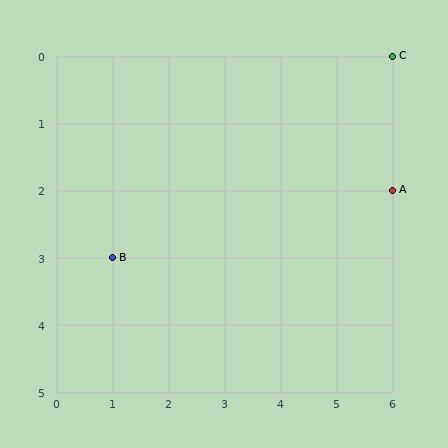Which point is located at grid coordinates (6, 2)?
Point A is at (6, 2).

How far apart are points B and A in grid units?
Points B and A are 5 columns and 1 row apart (about 5.1 grid units diagonally).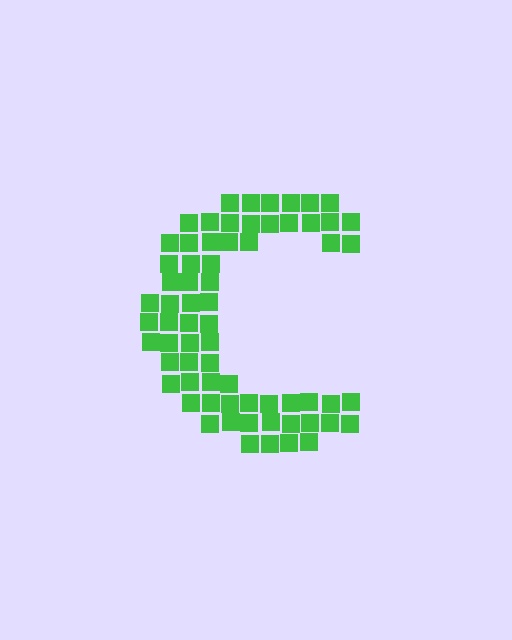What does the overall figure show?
The overall figure shows the letter C.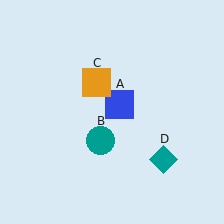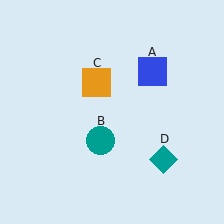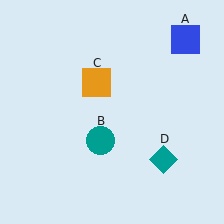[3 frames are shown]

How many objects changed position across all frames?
1 object changed position: blue square (object A).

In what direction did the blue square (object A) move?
The blue square (object A) moved up and to the right.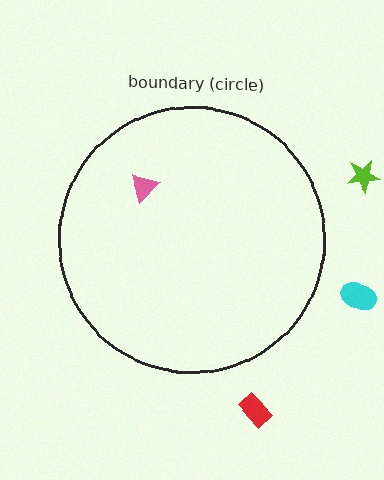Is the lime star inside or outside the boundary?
Outside.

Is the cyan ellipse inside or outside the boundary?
Outside.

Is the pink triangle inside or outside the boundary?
Inside.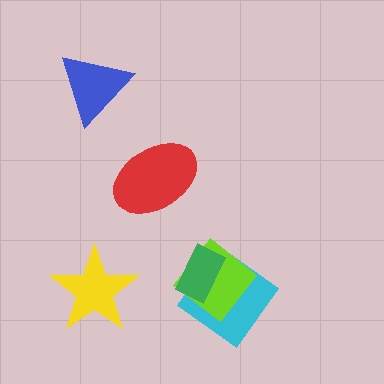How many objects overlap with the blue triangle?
0 objects overlap with the blue triangle.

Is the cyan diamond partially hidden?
Yes, it is partially covered by another shape.